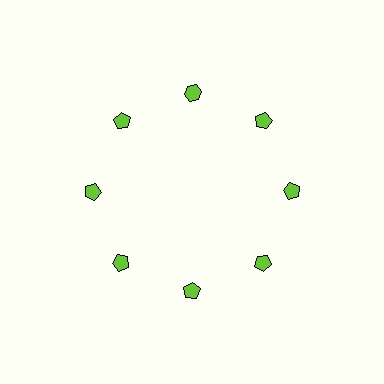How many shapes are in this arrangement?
There are 8 shapes arranged in a ring pattern.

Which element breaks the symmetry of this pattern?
The lime hexagon at roughly the 12 o'clock position breaks the symmetry. All other shapes are lime pentagons.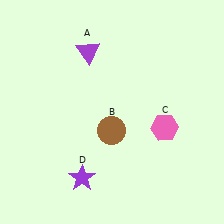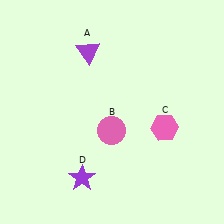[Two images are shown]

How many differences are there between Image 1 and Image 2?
There is 1 difference between the two images.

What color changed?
The circle (B) changed from brown in Image 1 to pink in Image 2.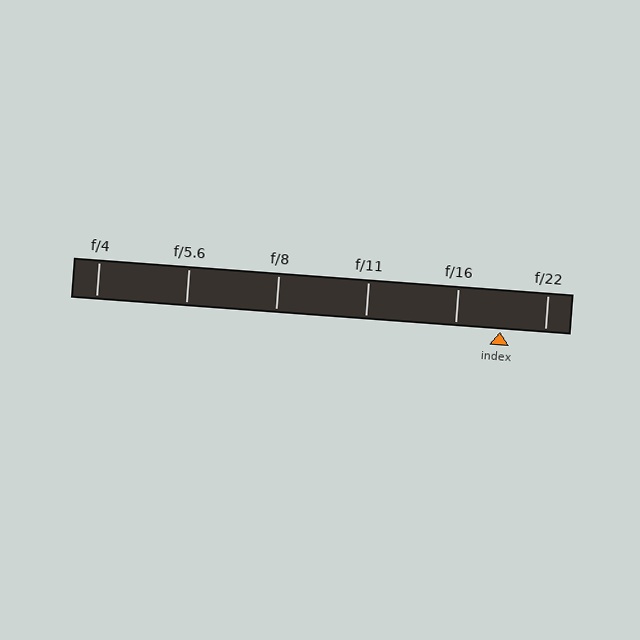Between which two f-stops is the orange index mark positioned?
The index mark is between f/16 and f/22.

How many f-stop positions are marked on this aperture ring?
There are 6 f-stop positions marked.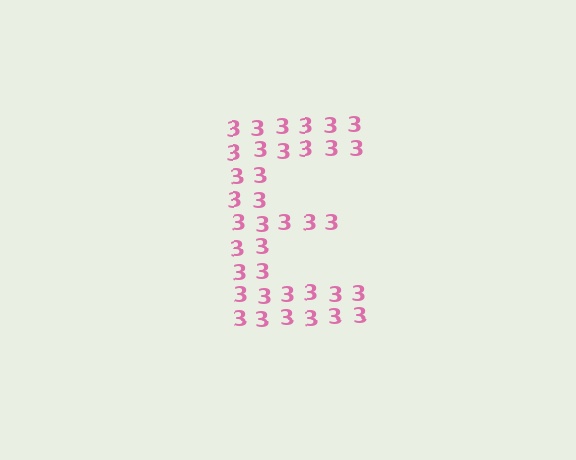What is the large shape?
The large shape is the letter E.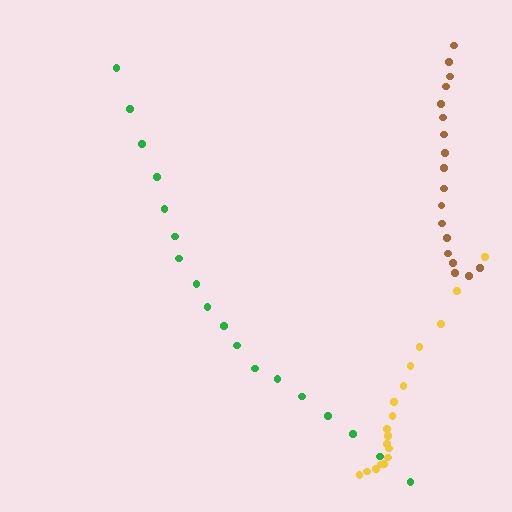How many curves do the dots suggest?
There are 3 distinct paths.